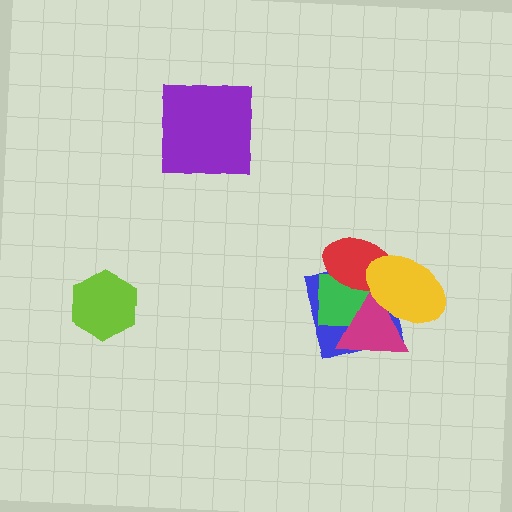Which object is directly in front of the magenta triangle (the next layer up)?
The red ellipse is directly in front of the magenta triangle.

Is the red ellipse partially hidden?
Yes, it is partially covered by another shape.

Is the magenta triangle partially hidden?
Yes, it is partially covered by another shape.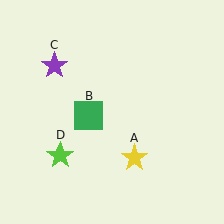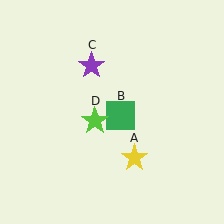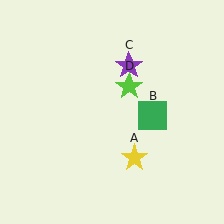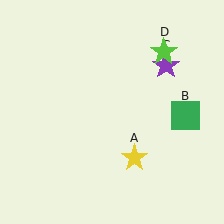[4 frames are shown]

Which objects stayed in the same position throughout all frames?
Yellow star (object A) remained stationary.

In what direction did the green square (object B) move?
The green square (object B) moved right.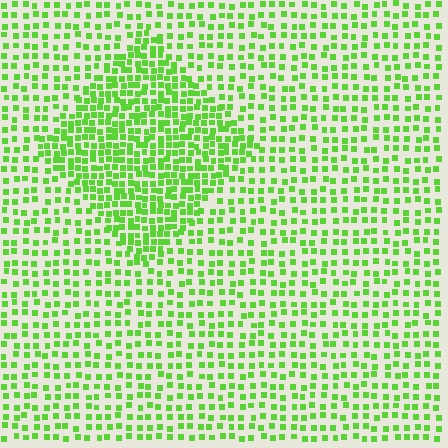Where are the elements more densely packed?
The elements are more densely packed inside the diamond boundary.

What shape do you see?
I see a diamond.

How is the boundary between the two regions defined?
The boundary is defined by a change in element density (approximately 1.9x ratio). All elements are the same color, size, and shape.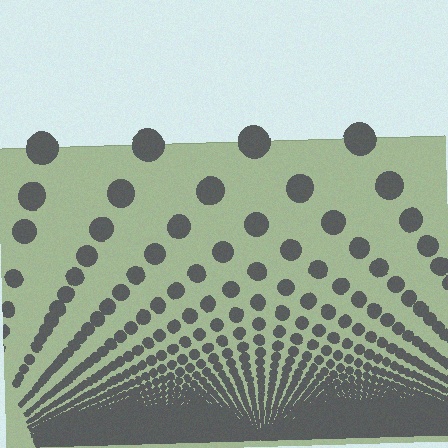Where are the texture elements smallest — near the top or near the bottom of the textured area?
Near the bottom.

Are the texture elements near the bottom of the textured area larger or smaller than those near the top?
Smaller. The gradient is inverted — elements near the bottom are smaller and denser.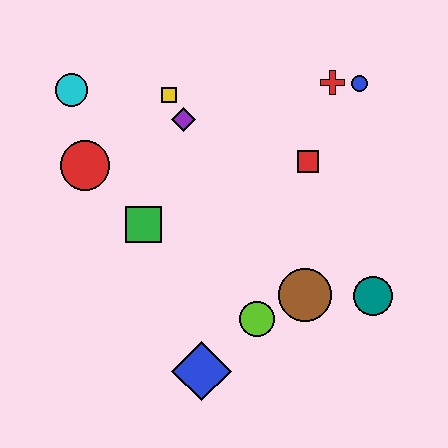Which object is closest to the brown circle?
The lime circle is closest to the brown circle.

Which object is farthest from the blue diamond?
The blue circle is farthest from the blue diamond.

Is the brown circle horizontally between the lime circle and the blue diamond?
No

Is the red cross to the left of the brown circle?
No